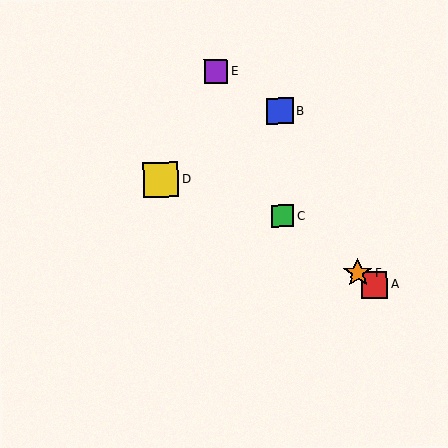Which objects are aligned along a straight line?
Objects A, C, F are aligned along a straight line.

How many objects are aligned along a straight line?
3 objects (A, C, F) are aligned along a straight line.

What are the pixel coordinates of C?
Object C is at (282, 216).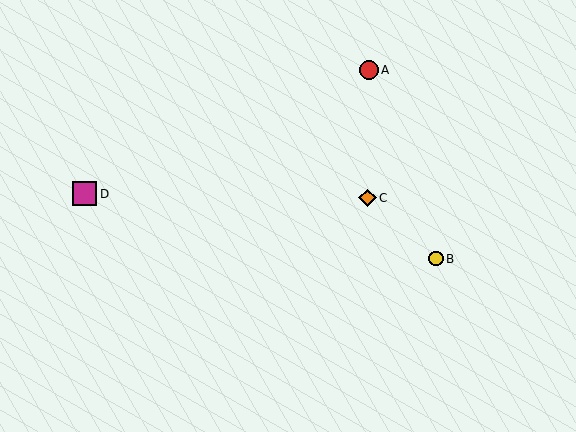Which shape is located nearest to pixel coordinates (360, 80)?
The red circle (labeled A) at (369, 70) is nearest to that location.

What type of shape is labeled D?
Shape D is a magenta square.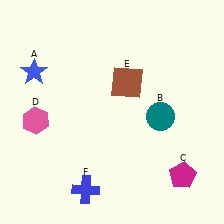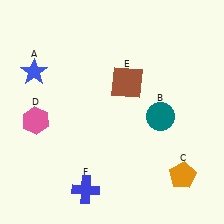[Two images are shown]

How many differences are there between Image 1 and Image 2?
There is 1 difference between the two images.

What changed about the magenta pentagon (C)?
In Image 1, C is magenta. In Image 2, it changed to orange.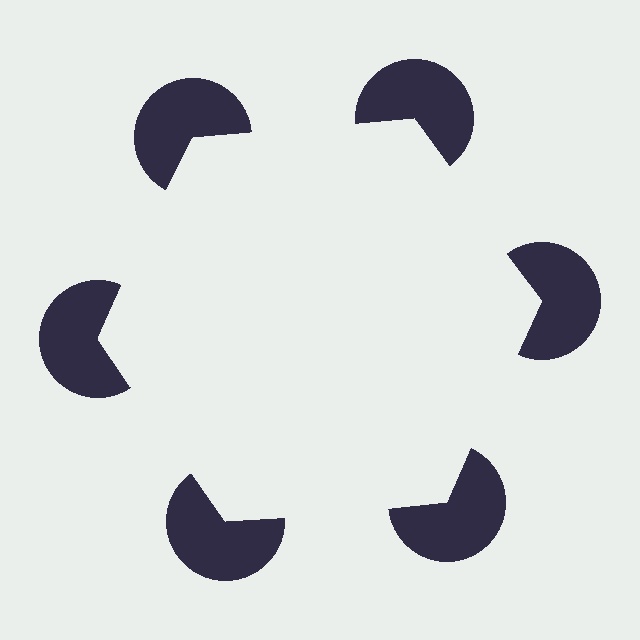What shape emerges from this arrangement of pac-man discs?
An illusory hexagon — its edges are inferred from the aligned wedge cuts in the pac-man discs, not physically drawn.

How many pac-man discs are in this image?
There are 6 — one at each vertex of the illusory hexagon.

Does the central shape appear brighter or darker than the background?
It typically appears slightly brighter than the background, even though no actual brightness change is drawn.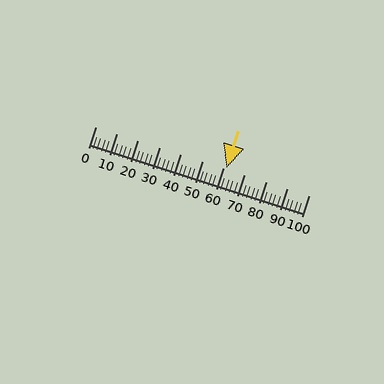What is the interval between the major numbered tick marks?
The major tick marks are spaced 10 units apart.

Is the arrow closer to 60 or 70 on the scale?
The arrow is closer to 60.